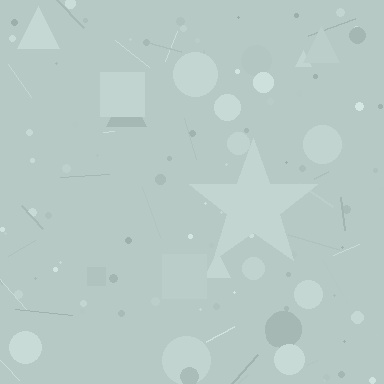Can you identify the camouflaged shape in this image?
The camouflaged shape is a star.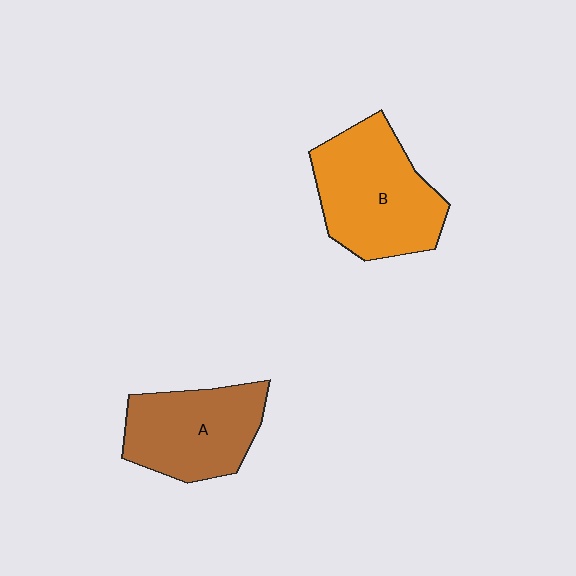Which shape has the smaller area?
Shape A (brown).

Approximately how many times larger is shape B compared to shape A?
Approximately 1.2 times.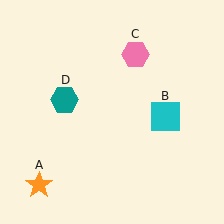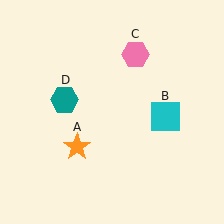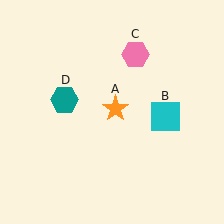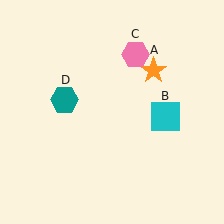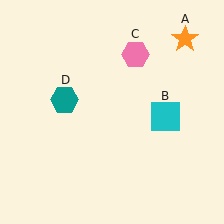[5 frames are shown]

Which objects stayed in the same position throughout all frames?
Cyan square (object B) and pink hexagon (object C) and teal hexagon (object D) remained stationary.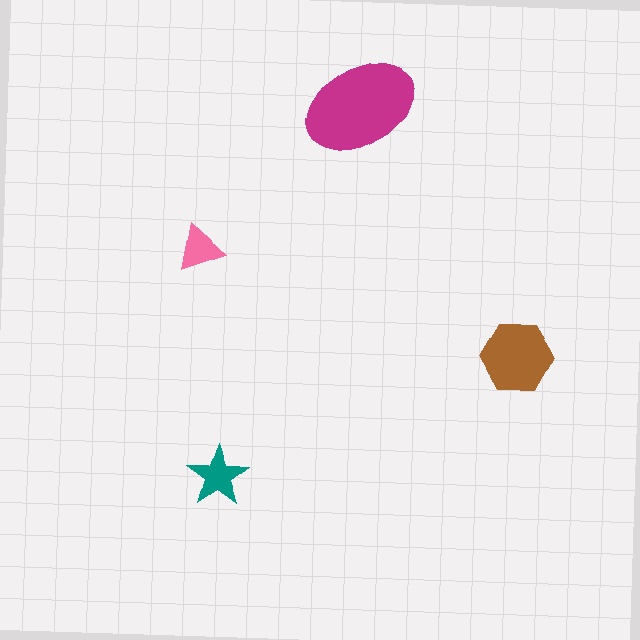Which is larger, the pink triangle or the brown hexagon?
The brown hexagon.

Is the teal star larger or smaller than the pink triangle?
Larger.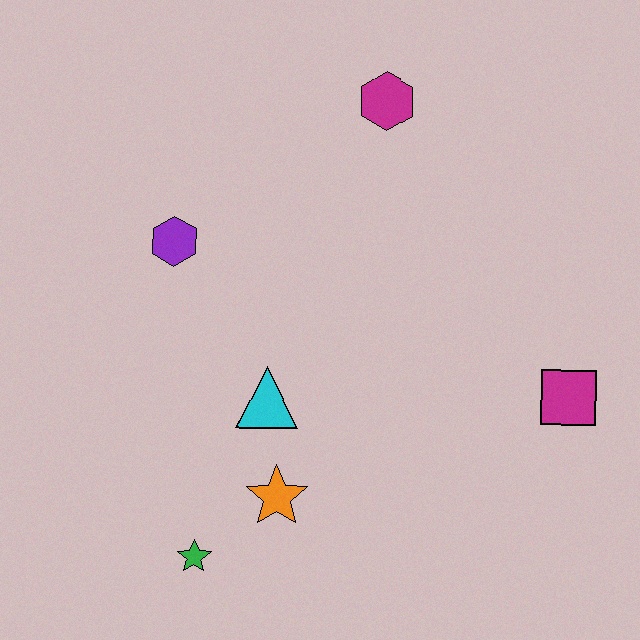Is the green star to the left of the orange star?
Yes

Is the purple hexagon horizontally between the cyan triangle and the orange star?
No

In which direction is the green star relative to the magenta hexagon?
The green star is below the magenta hexagon.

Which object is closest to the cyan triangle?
The orange star is closest to the cyan triangle.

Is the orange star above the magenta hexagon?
No